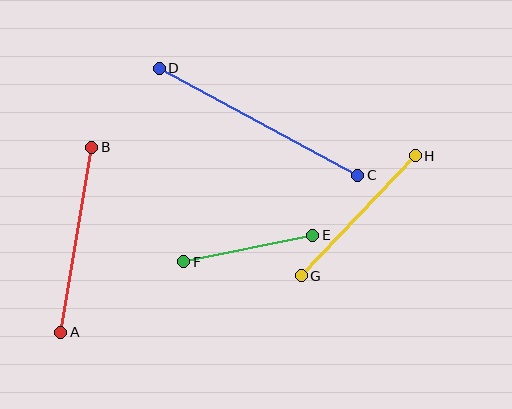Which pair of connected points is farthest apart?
Points C and D are farthest apart.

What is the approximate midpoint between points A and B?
The midpoint is at approximately (76, 240) pixels.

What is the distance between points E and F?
The distance is approximately 132 pixels.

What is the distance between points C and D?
The distance is approximately 225 pixels.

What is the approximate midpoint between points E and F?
The midpoint is at approximately (248, 248) pixels.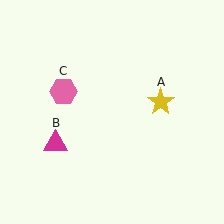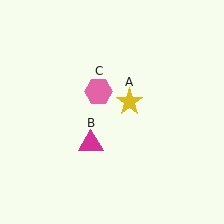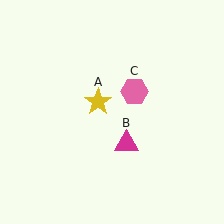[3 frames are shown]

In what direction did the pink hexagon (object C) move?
The pink hexagon (object C) moved right.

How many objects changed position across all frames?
3 objects changed position: yellow star (object A), magenta triangle (object B), pink hexagon (object C).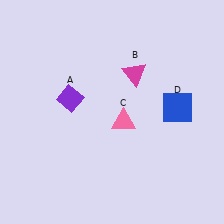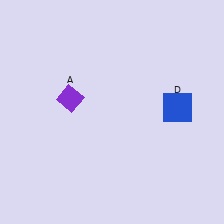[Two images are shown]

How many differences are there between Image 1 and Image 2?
There are 2 differences between the two images.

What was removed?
The magenta triangle (B), the pink triangle (C) were removed in Image 2.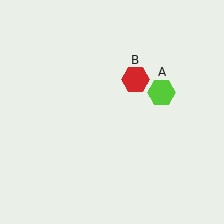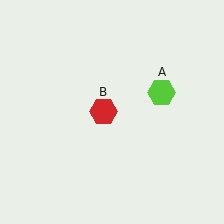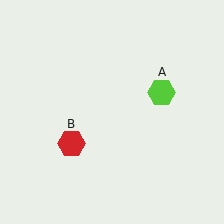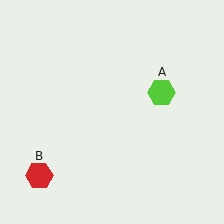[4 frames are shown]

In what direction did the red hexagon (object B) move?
The red hexagon (object B) moved down and to the left.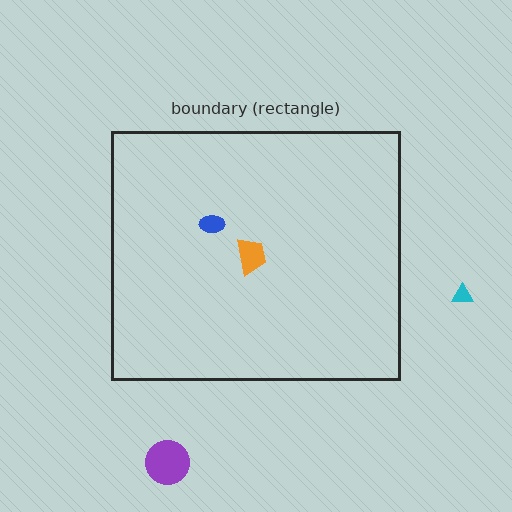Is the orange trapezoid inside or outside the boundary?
Inside.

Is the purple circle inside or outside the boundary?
Outside.